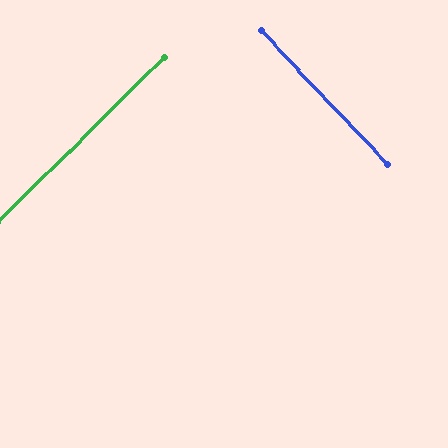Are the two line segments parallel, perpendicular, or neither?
Perpendicular — they meet at approximately 89°.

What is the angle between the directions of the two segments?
Approximately 89 degrees.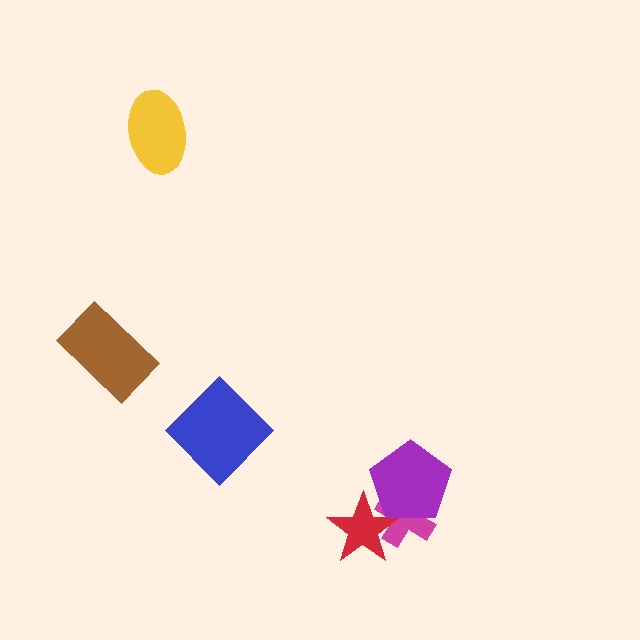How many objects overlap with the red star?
2 objects overlap with the red star.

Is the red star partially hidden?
Yes, it is partially covered by another shape.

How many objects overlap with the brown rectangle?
0 objects overlap with the brown rectangle.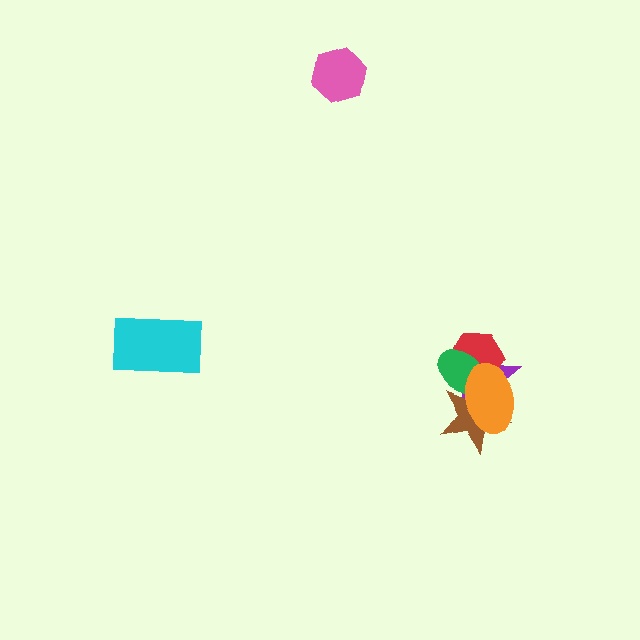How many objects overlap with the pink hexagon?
0 objects overlap with the pink hexagon.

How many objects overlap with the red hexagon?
4 objects overlap with the red hexagon.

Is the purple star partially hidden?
Yes, it is partially covered by another shape.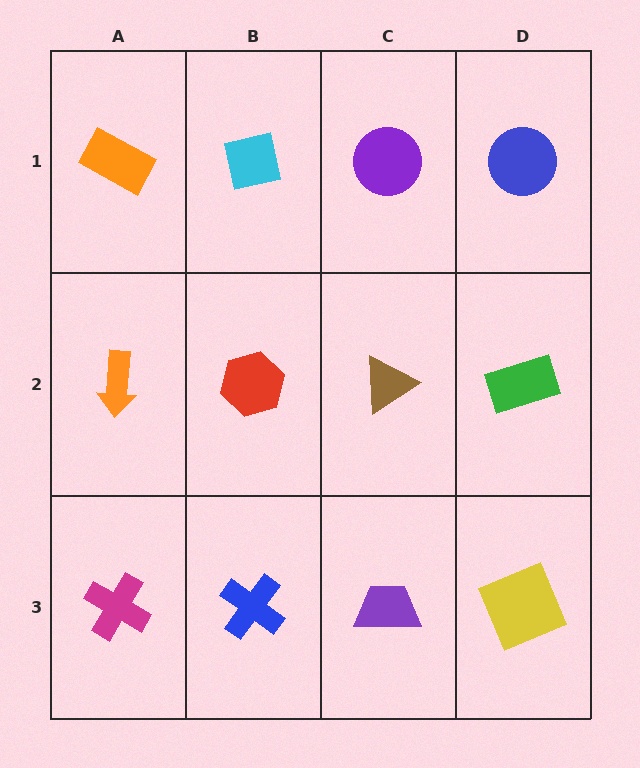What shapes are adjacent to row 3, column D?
A green rectangle (row 2, column D), a purple trapezoid (row 3, column C).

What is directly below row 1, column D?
A green rectangle.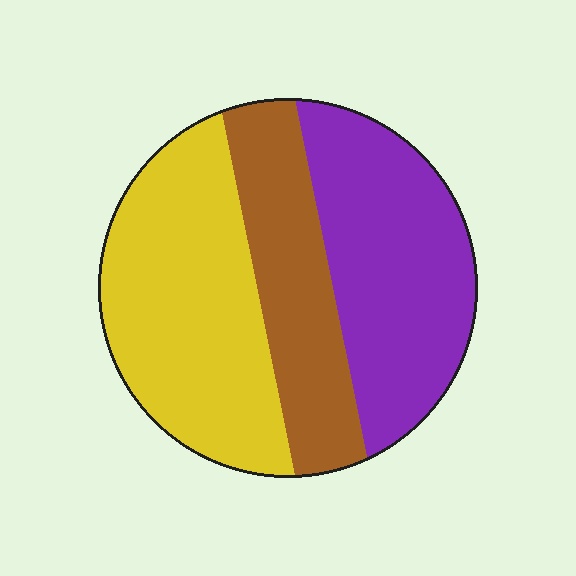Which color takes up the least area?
Brown, at roughly 25%.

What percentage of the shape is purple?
Purple takes up between a third and a half of the shape.